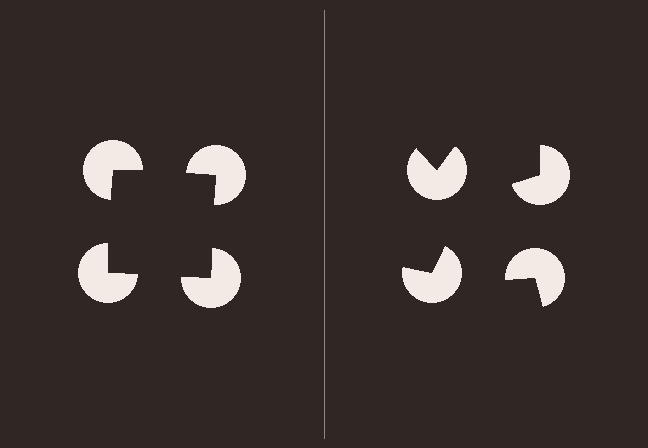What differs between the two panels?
The pac-man discs are positioned identically on both sides; only the wedge orientations differ. On the left they align to a square; on the right they are misaligned.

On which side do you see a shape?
An illusory square appears on the left side. On the right side the wedge cuts are rotated, so no coherent shape forms.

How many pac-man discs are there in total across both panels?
8 — 4 on each side.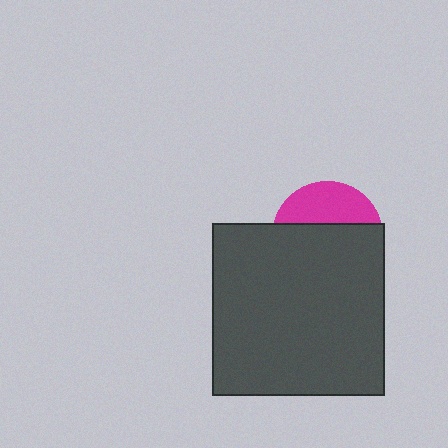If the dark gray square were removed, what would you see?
You would see the complete magenta circle.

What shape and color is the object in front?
The object in front is a dark gray square.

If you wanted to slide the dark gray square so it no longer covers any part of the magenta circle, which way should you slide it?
Slide it down — that is the most direct way to separate the two shapes.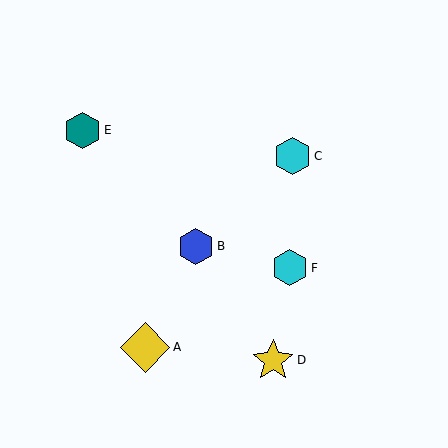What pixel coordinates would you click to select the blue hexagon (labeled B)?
Click at (196, 246) to select the blue hexagon B.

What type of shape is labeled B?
Shape B is a blue hexagon.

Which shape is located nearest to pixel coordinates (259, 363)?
The yellow star (labeled D) at (273, 361) is nearest to that location.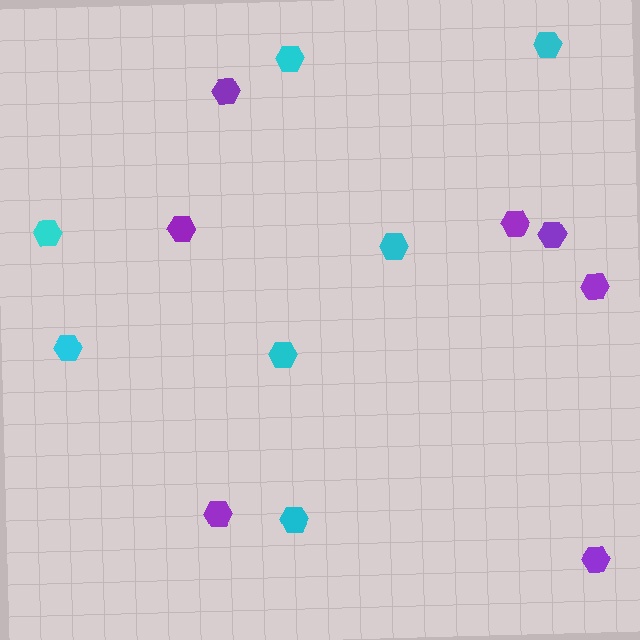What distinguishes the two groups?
There are 2 groups: one group of purple hexagons (7) and one group of cyan hexagons (7).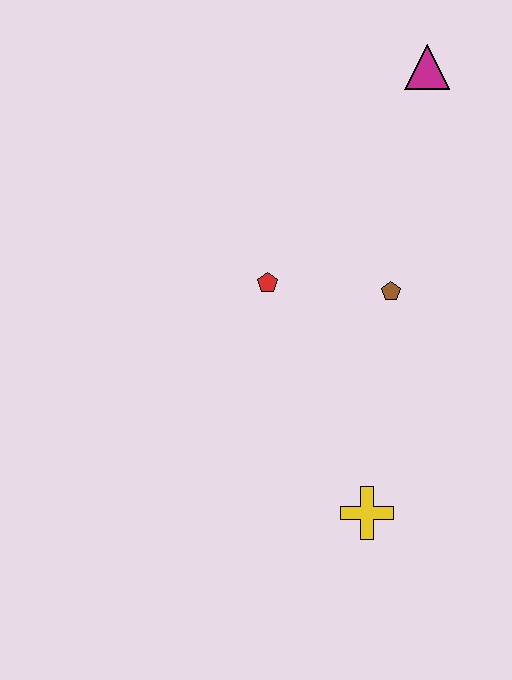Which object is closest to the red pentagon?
The brown pentagon is closest to the red pentagon.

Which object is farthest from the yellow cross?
The magenta triangle is farthest from the yellow cross.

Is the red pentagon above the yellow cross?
Yes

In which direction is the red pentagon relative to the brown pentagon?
The red pentagon is to the left of the brown pentagon.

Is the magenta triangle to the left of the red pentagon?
No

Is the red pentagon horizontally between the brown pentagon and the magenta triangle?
No